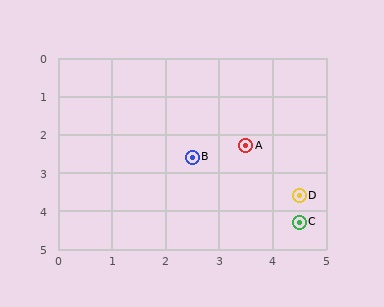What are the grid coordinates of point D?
Point D is at approximately (4.5, 3.6).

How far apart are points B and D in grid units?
Points B and D are about 2.2 grid units apart.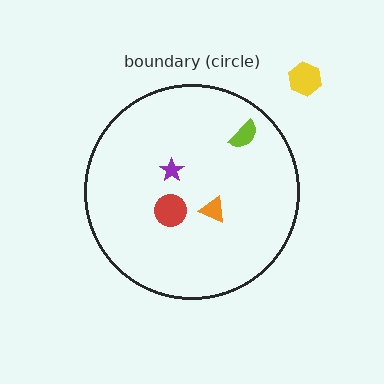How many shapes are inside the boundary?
4 inside, 1 outside.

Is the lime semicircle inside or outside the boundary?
Inside.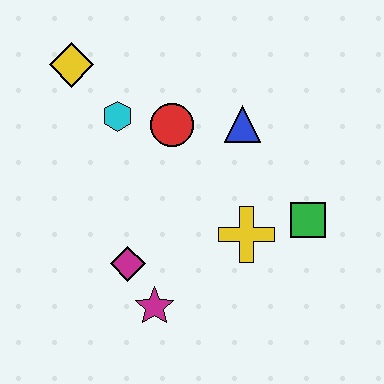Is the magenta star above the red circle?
No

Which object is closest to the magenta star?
The magenta diamond is closest to the magenta star.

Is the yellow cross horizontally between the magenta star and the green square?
Yes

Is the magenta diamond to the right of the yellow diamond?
Yes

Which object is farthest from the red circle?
The magenta star is farthest from the red circle.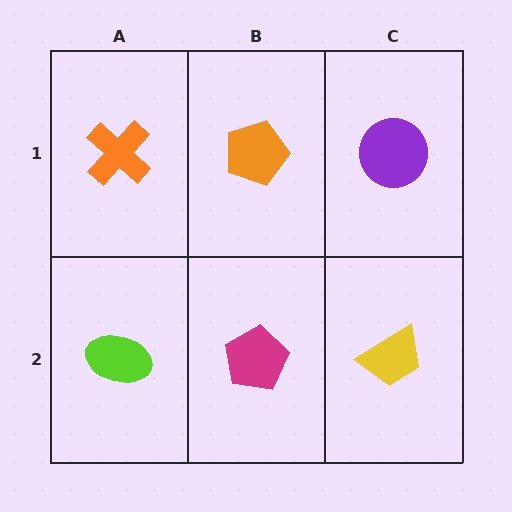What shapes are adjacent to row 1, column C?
A yellow trapezoid (row 2, column C), an orange pentagon (row 1, column B).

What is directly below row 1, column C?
A yellow trapezoid.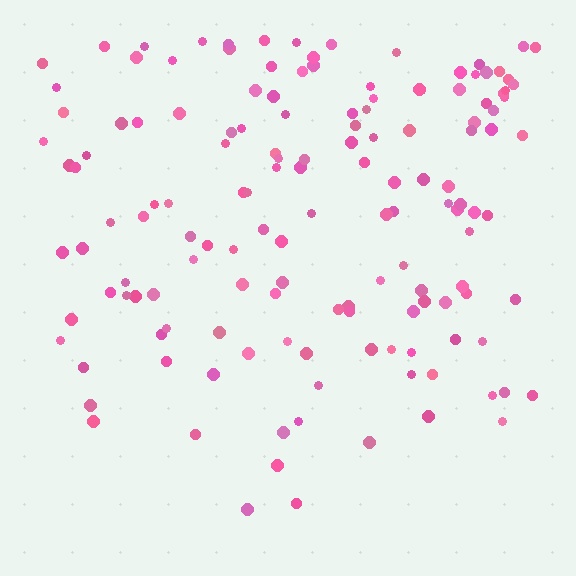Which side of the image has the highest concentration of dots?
The top.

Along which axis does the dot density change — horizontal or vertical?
Vertical.